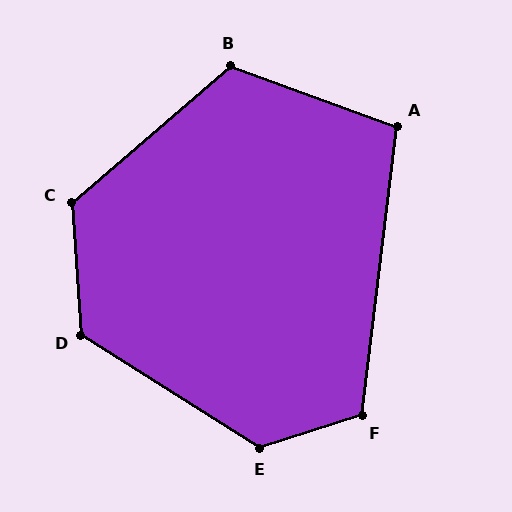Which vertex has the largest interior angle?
E, at approximately 130 degrees.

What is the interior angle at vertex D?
Approximately 126 degrees (obtuse).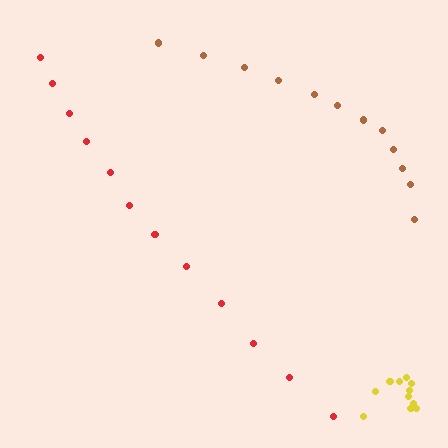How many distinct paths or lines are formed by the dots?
There are 3 distinct paths.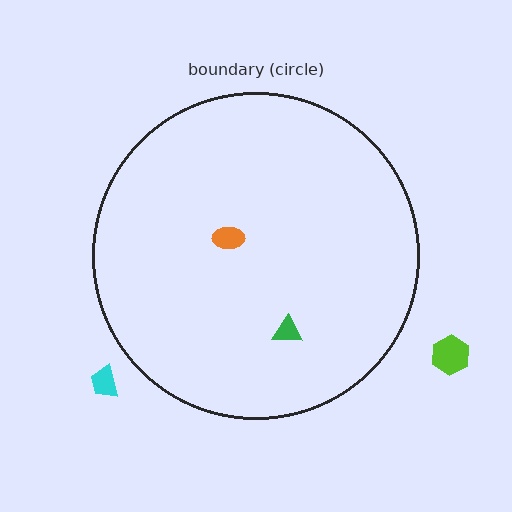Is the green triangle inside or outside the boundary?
Inside.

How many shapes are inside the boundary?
2 inside, 2 outside.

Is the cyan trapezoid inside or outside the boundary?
Outside.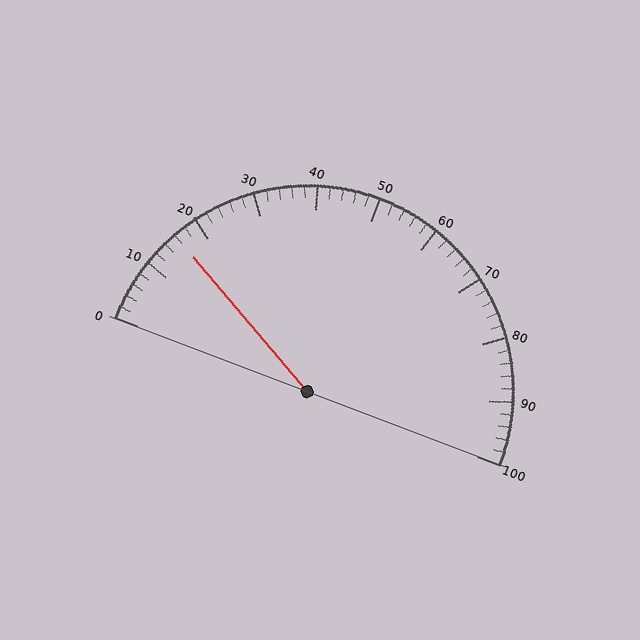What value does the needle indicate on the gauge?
The needle indicates approximately 16.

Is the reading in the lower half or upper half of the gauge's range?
The reading is in the lower half of the range (0 to 100).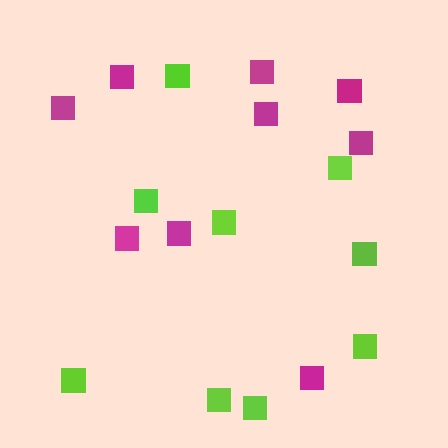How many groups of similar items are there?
There are 2 groups: one group of lime squares (9) and one group of magenta squares (9).